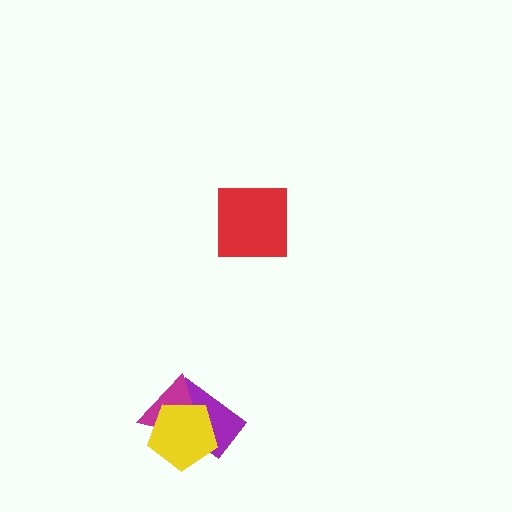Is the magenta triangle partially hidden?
Yes, it is partially covered by another shape.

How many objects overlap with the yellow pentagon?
2 objects overlap with the yellow pentagon.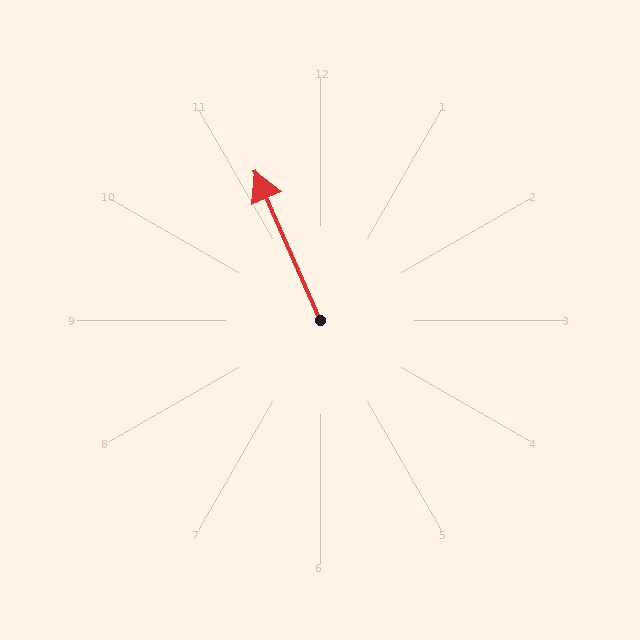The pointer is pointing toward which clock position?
Roughly 11 o'clock.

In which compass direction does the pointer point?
Northwest.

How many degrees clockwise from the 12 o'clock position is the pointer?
Approximately 336 degrees.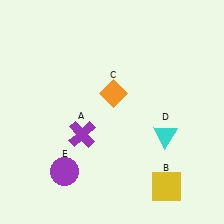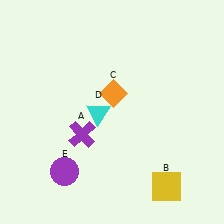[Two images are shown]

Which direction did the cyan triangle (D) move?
The cyan triangle (D) moved left.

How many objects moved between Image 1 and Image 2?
1 object moved between the two images.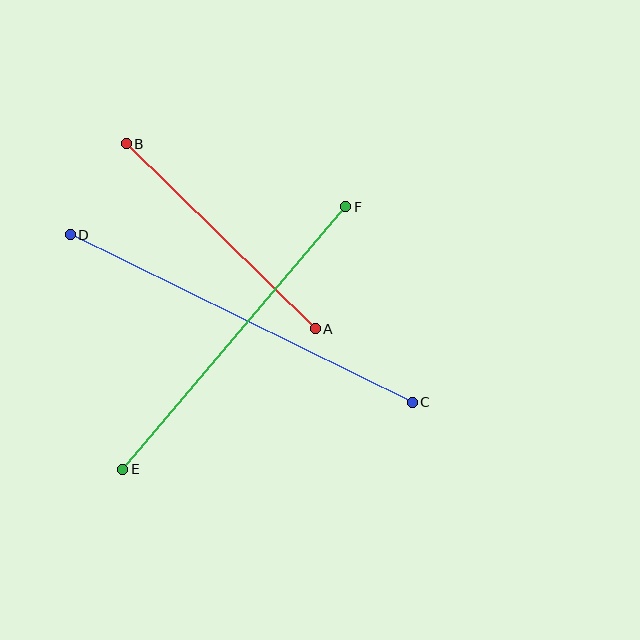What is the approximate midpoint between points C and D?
The midpoint is at approximately (241, 319) pixels.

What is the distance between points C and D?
The distance is approximately 381 pixels.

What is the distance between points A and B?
The distance is approximately 265 pixels.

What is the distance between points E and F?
The distance is approximately 345 pixels.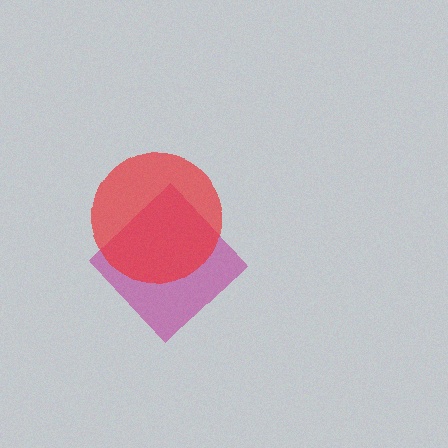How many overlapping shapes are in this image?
There are 2 overlapping shapes in the image.